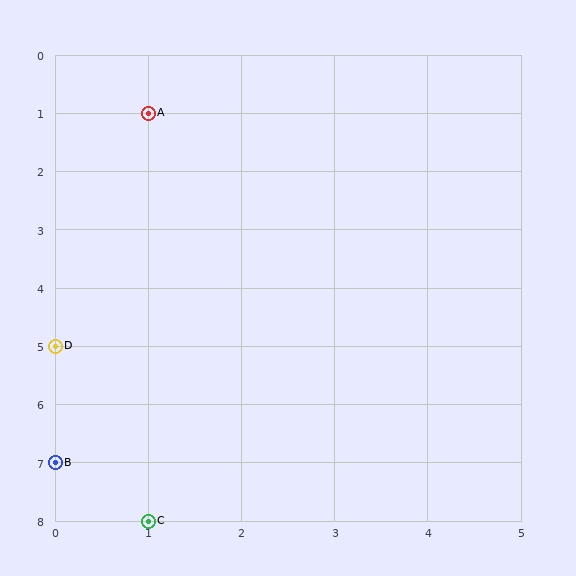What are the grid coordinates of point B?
Point B is at grid coordinates (0, 7).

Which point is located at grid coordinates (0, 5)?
Point D is at (0, 5).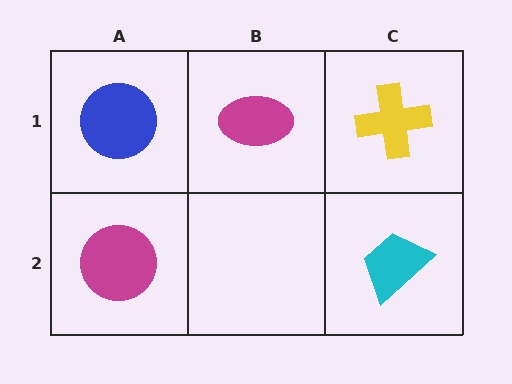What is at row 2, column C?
A cyan trapezoid.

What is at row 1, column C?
A yellow cross.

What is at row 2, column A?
A magenta circle.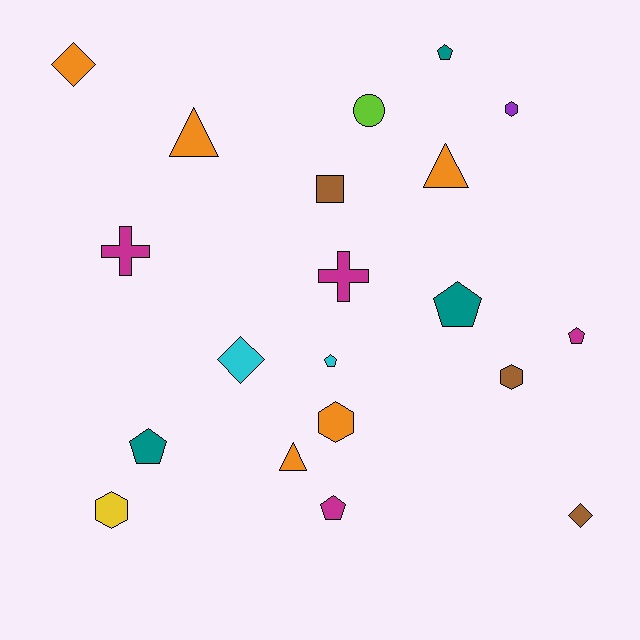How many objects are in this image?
There are 20 objects.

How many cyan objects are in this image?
There are 2 cyan objects.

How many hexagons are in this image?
There are 4 hexagons.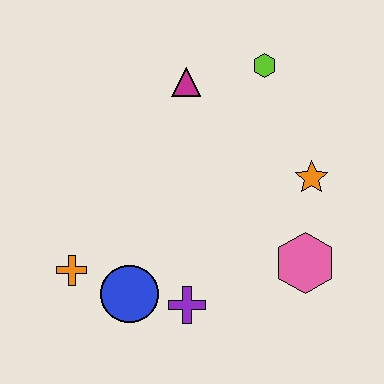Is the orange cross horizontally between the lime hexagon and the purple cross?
No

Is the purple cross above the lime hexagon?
No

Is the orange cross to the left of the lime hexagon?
Yes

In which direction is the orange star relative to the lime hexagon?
The orange star is below the lime hexagon.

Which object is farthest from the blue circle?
The lime hexagon is farthest from the blue circle.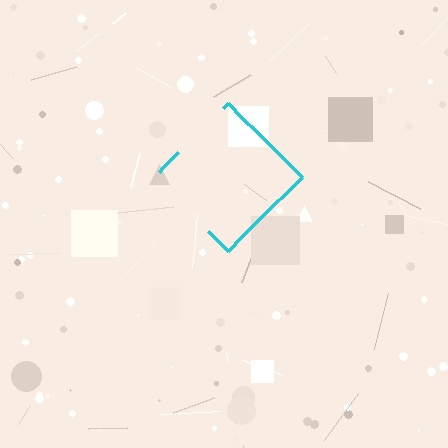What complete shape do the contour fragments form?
The contour fragments form a diamond.